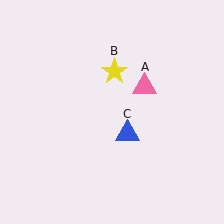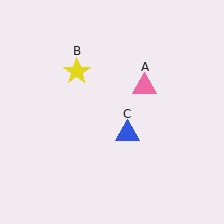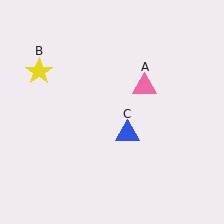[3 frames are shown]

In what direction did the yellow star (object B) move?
The yellow star (object B) moved left.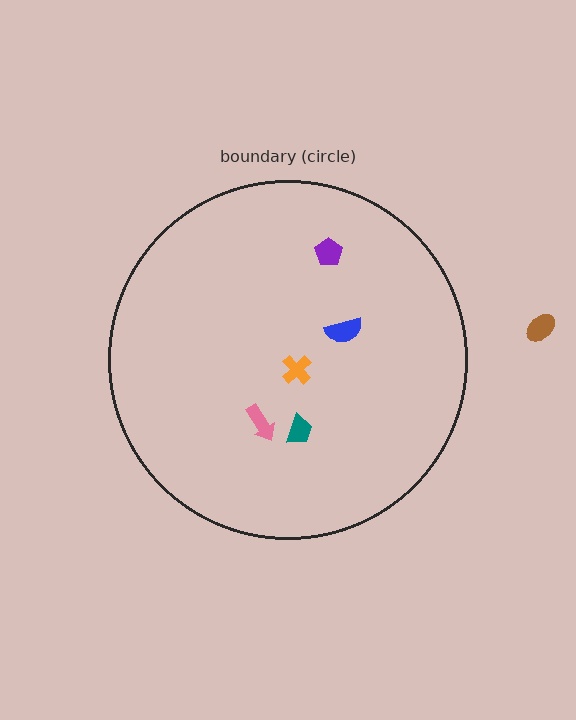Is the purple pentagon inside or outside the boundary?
Inside.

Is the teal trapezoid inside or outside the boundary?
Inside.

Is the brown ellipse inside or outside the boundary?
Outside.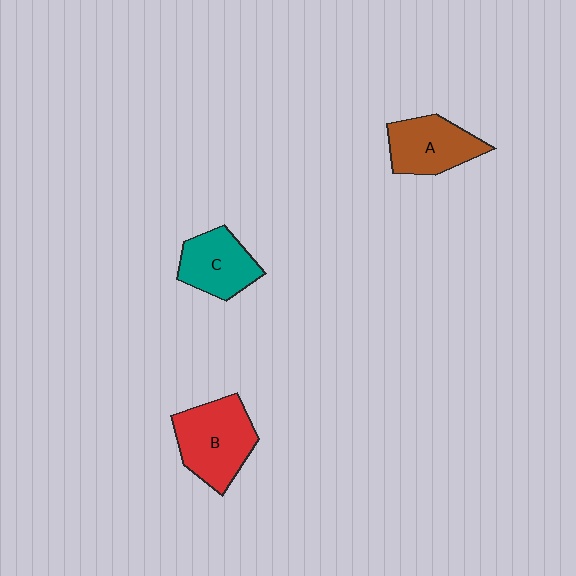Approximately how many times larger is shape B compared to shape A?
Approximately 1.2 times.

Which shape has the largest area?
Shape B (red).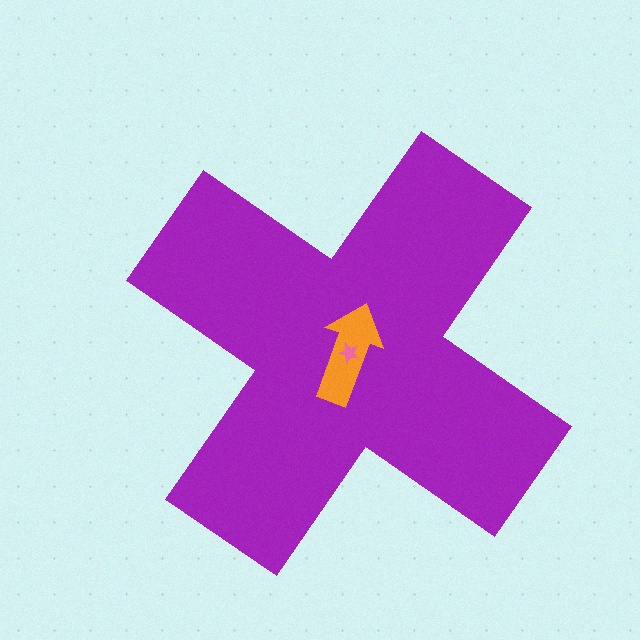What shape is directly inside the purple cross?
The orange arrow.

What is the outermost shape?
The purple cross.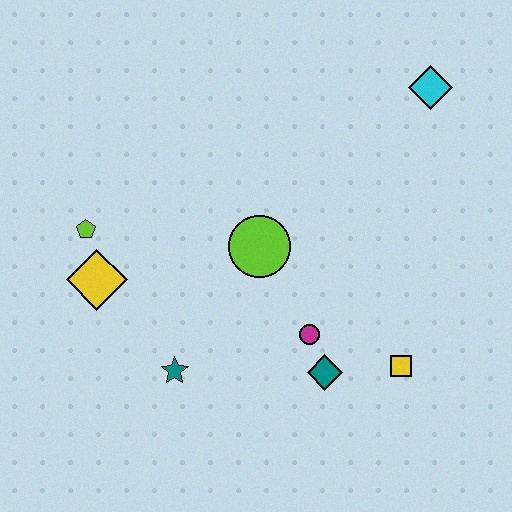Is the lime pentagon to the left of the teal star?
Yes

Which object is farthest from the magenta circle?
The cyan diamond is farthest from the magenta circle.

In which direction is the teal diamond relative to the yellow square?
The teal diamond is to the left of the yellow square.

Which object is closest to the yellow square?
The teal diamond is closest to the yellow square.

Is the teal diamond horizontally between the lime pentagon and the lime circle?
No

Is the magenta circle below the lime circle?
Yes